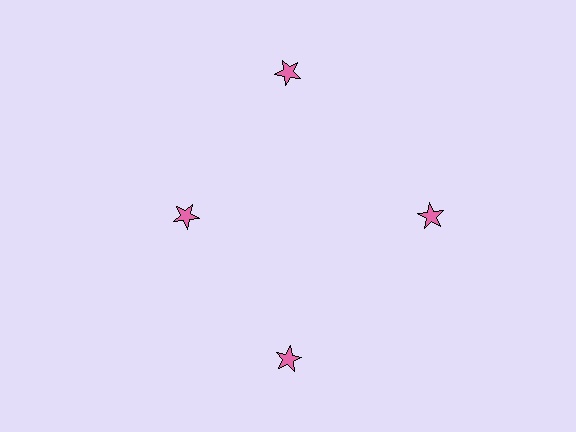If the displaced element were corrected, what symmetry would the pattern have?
It would have 4-fold rotational symmetry — the pattern would map onto itself every 90 degrees.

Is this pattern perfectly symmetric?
No. The 4 pink stars are arranged in a ring, but one element near the 9 o'clock position is pulled inward toward the center, breaking the 4-fold rotational symmetry.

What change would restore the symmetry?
The symmetry would be restored by moving it outward, back onto the ring so that all 4 stars sit at equal angles and equal distance from the center.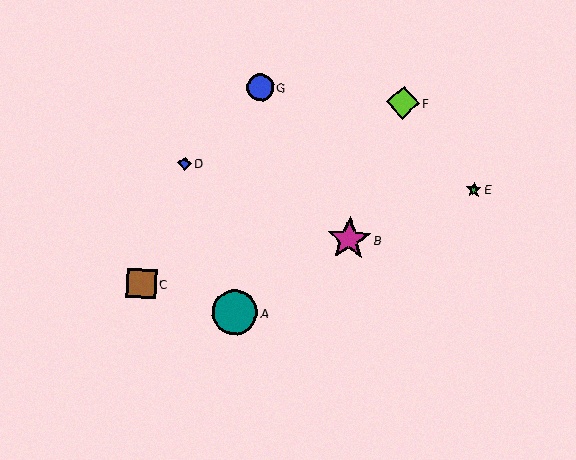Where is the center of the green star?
The center of the green star is at (474, 190).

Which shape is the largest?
The teal circle (labeled A) is the largest.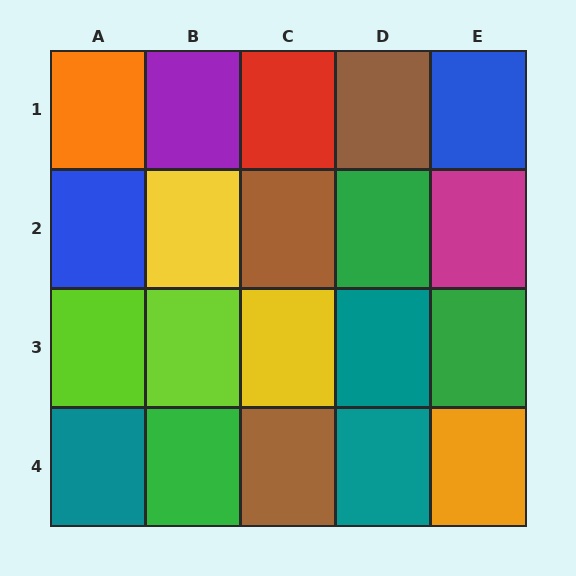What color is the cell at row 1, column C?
Red.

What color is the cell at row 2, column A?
Blue.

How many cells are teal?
3 cells are teal.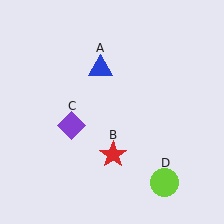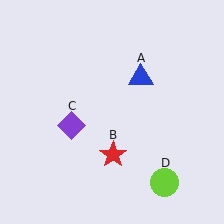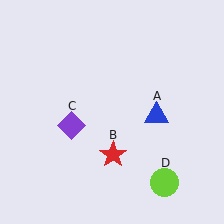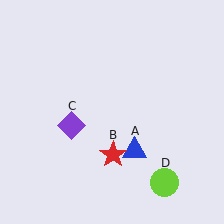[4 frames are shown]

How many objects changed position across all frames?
1 object changed position: blue triangle (object A).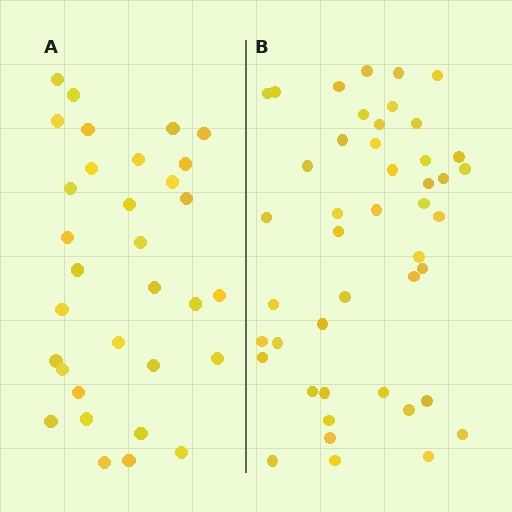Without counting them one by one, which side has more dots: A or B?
Region B (the right region) has more dots.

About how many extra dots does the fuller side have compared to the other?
Region B has approximately 15 more dots than region A.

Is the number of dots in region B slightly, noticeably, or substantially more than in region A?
Region B has noticeably more, but not dramatically so. The ratio is roughly 1.4 to 1.